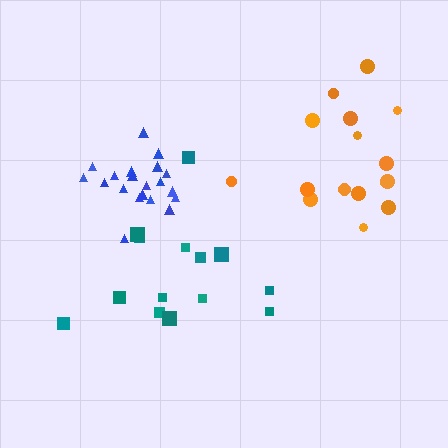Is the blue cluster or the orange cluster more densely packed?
Blue.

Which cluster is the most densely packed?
Blue.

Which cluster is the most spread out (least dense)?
Orange.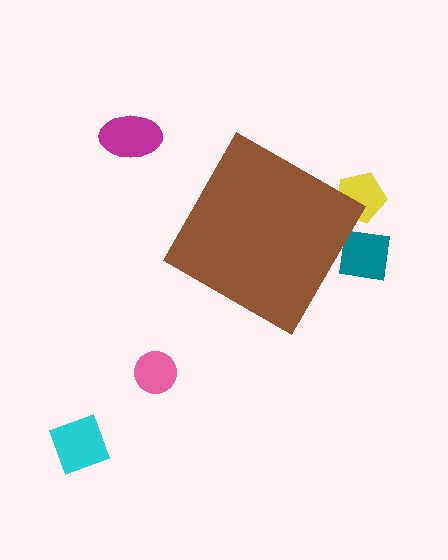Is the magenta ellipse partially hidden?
No, the magenta ellipse is fully visible.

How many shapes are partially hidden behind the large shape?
2 shapes are partially hidden.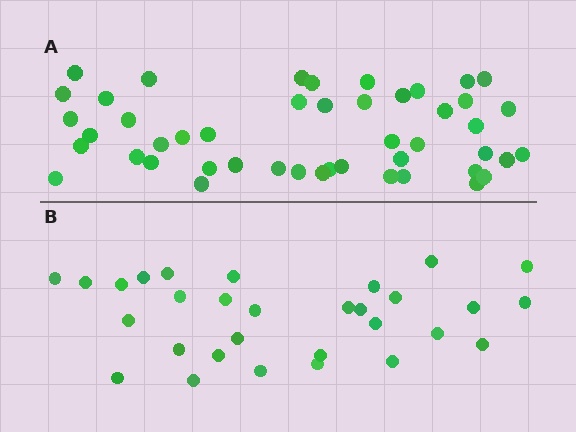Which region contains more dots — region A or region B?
Region A (the top region) has more dots.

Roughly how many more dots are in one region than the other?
Region A has approximately 15 more dots than region B.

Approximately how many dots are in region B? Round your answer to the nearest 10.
About 30 dots.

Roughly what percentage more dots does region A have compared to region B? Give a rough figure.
About 55% more.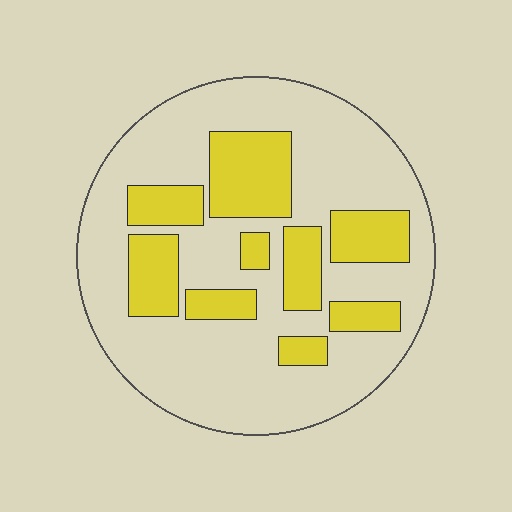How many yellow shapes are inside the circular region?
9.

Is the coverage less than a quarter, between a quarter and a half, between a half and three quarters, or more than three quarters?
Between a quarter and a half.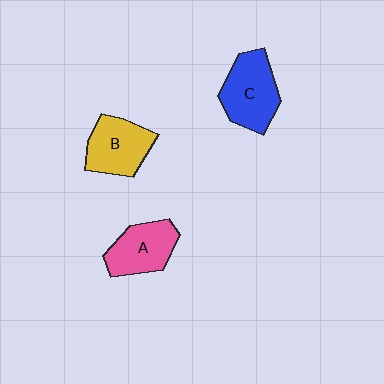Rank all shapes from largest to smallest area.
From largest to smallest: C (blue), B (yellow), A (pink).